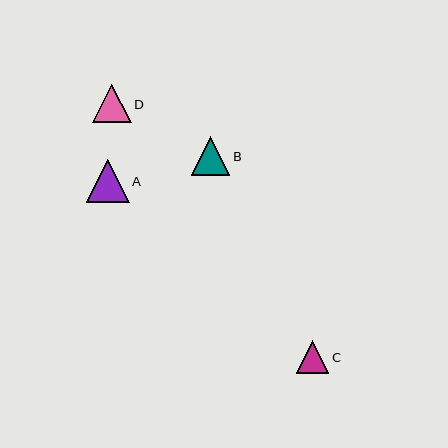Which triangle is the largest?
Triangle A is the largest with a size of approximately 43 pixels.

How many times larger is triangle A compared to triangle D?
Triangle A is approximately 1.1 times the size of triangle D.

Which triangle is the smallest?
Triangle C is the smallest with a size of approximately 33 pixels.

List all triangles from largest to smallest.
From largest to smallest: A, D, B, C.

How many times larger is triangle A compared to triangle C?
Triangle A is approximately 1.3 times the size of triangle C.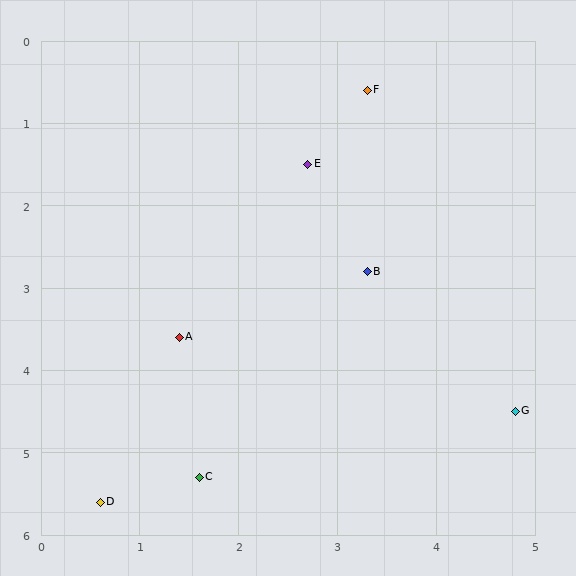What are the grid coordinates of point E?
Point E is at approximately (2.7, 1.5).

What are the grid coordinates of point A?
Point A is at approximately (1.4, 3.6).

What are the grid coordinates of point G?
Point G is at approximately (4.8, 4.5).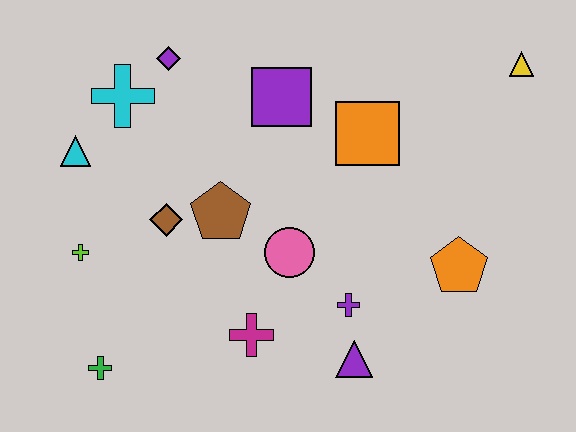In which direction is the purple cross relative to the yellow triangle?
The purple cross is below the yellow triangle.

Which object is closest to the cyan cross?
The purple diamond is closest to the cyan cross.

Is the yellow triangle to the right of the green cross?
Yes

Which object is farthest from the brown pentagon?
The yellow triangle is farthest from the brown pentagon.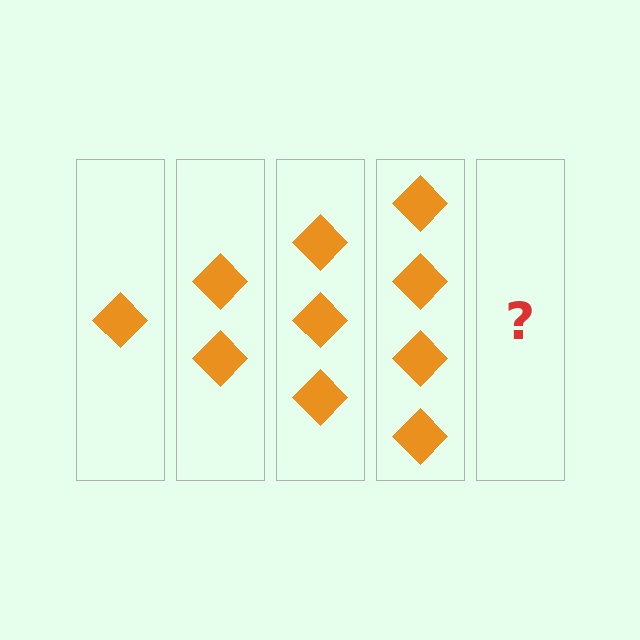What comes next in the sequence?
The next element should be 5 diamonds.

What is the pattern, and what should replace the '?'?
The pattern is that each step adds one more diamond. The '?' should be 5 diamonds.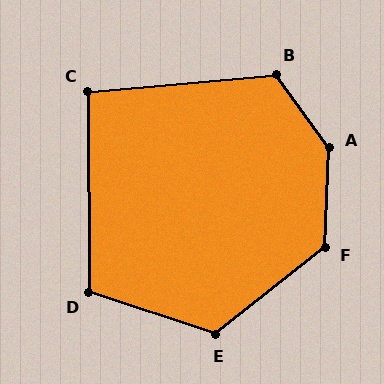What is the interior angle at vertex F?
Approximately 131 degrees (obtuse).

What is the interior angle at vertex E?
Approximately 123 degrees (obtuse).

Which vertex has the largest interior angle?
A, at approximately 141 degrees.